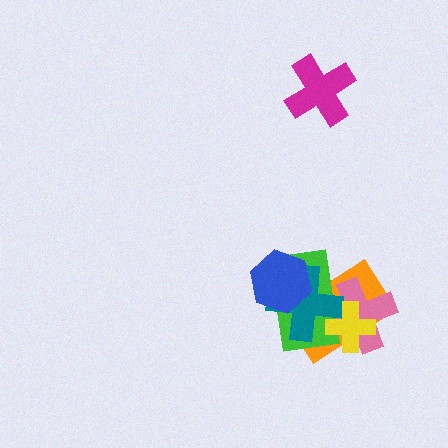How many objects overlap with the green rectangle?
5 objects overlap with the green rectangle.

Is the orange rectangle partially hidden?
Yes, it is partially covered by another shape.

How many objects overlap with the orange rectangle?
5 objects overlap with the orange rectangle.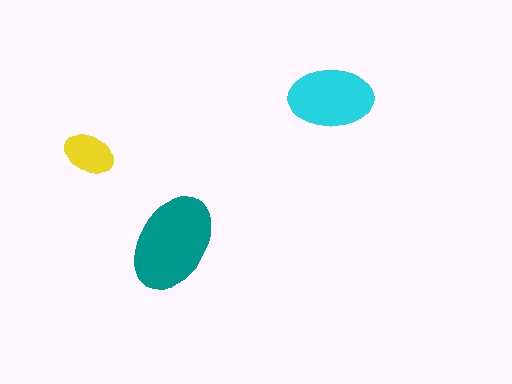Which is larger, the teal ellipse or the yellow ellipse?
The teal one.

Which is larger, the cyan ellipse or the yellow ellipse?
The cyan one.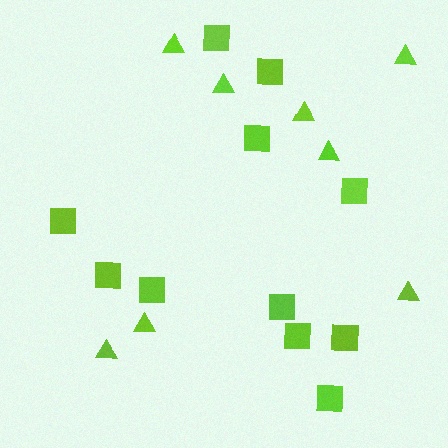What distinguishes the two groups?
There are 2 groups: one group of squares (11) and one group of triangles (8).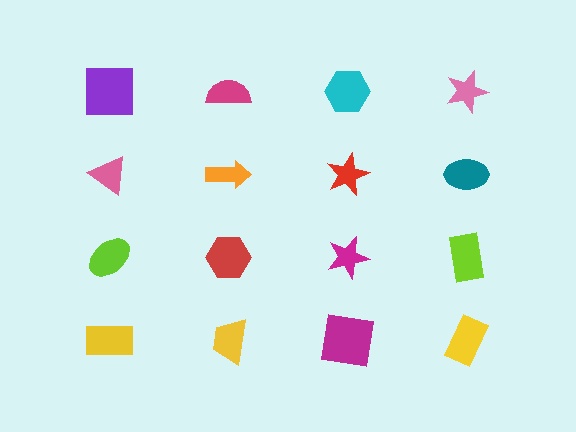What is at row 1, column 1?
A purple square.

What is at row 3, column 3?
A magenta star.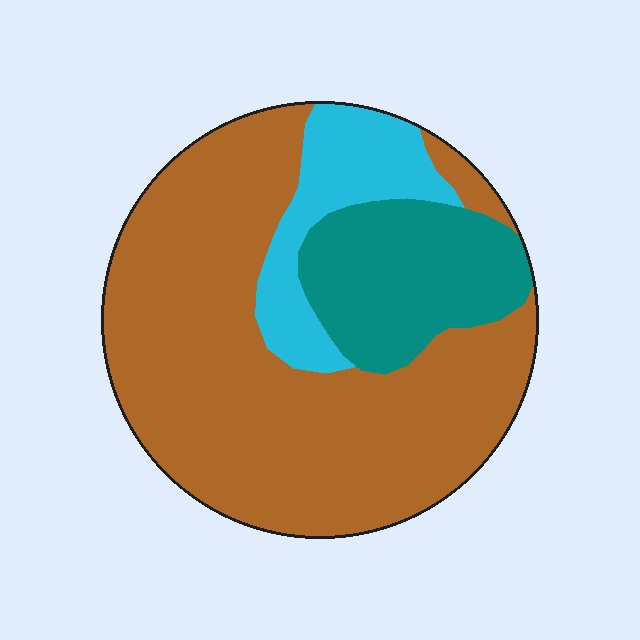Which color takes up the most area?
Brown, at roughly 65%.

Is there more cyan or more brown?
Brown.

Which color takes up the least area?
Cyan, at roughly 15%.